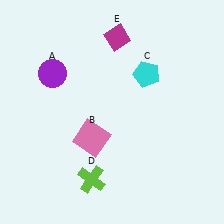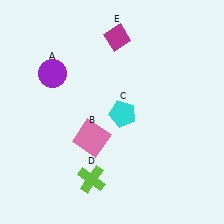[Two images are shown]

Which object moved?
The cyan pentagon (C) moved down.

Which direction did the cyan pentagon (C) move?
The cyan pentagon (C) moved down.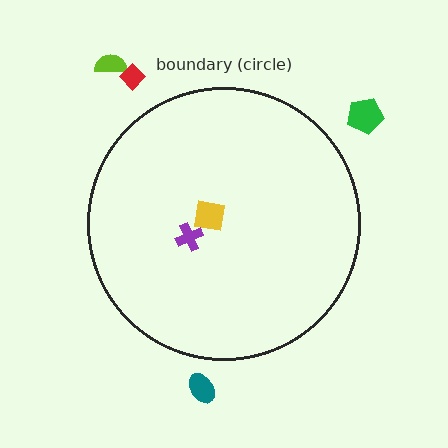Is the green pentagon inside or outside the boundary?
Outside.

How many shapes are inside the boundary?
2 inside, 4 outside.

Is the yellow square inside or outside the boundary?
Inside.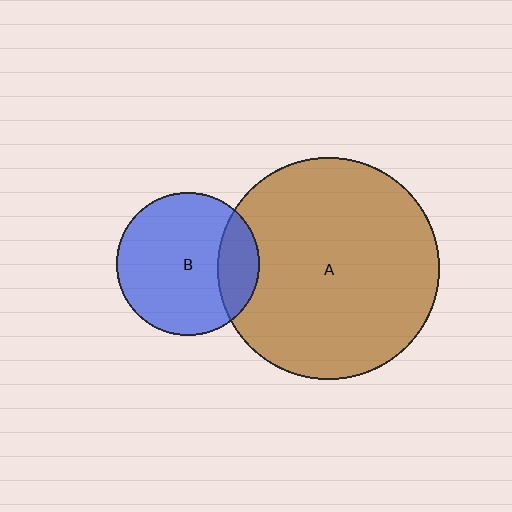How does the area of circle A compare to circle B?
Approximately 2.4 times.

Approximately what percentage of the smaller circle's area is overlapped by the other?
Approximately 20%.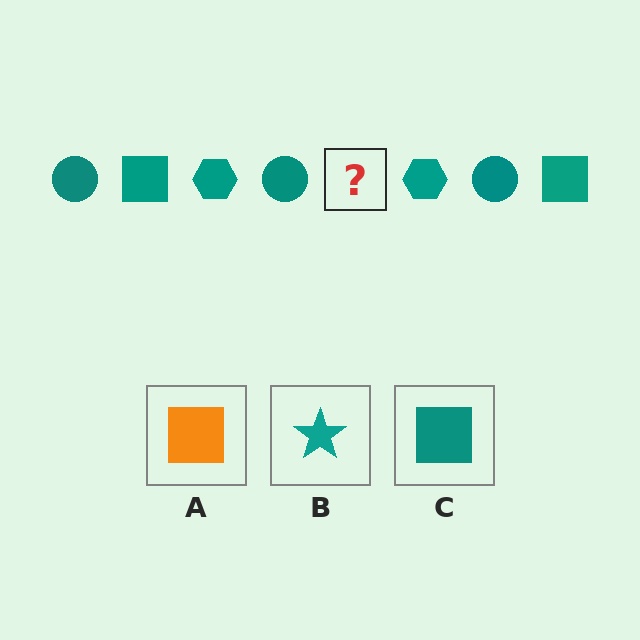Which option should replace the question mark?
Option C.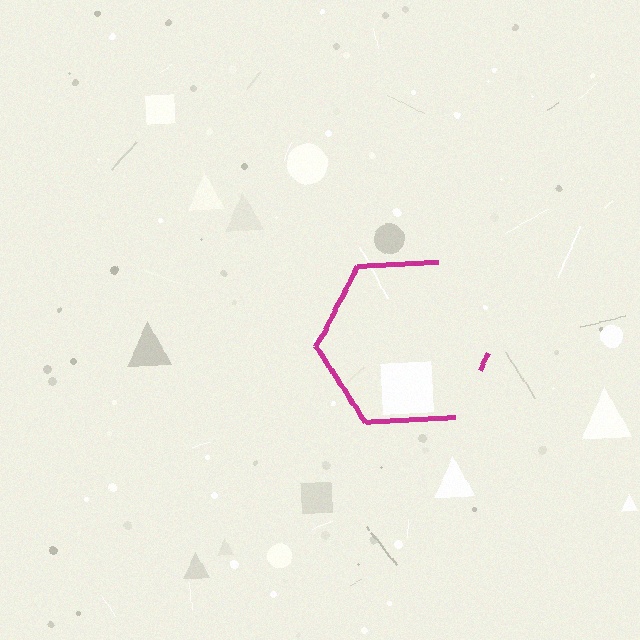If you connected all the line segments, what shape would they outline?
They would outline a hexagon.